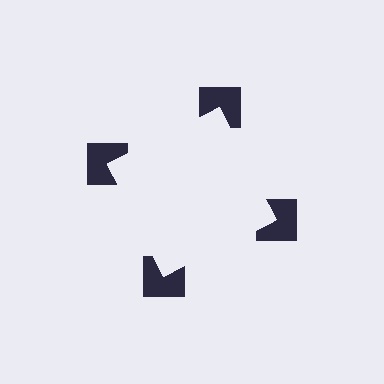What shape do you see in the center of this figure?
An illusory square — its edges are inferred from the aligned wedge cuts in the notched squares, not physically drawn.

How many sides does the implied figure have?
4 sides.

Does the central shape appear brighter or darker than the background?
It typically appears slightly brighter than the background, even though no actual brightness change is drawn.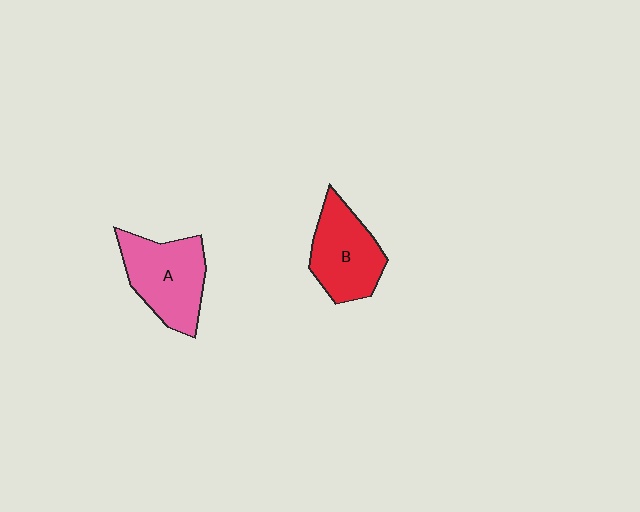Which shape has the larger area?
Shape A (pink).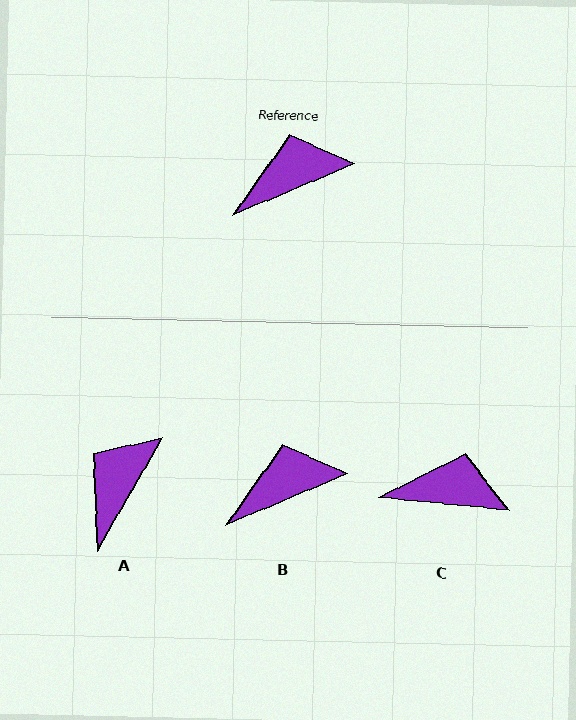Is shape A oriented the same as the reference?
No, it is off by about 37 degrees.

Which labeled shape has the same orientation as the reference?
B.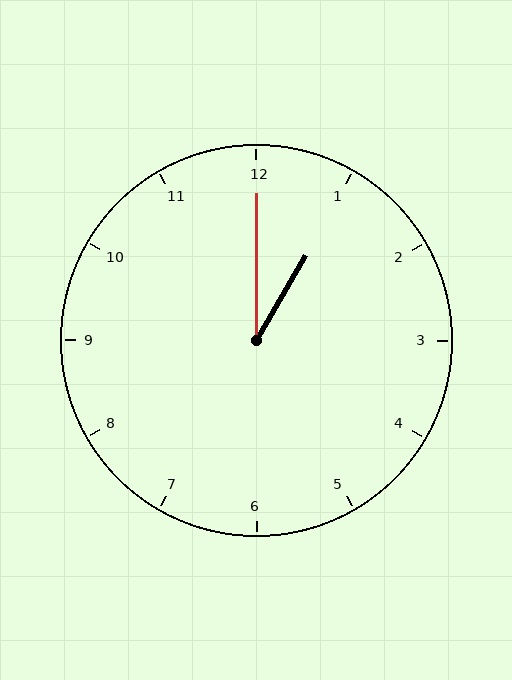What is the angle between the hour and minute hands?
Approximately 30 degrees.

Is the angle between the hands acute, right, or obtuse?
It is acute.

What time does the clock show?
1:00.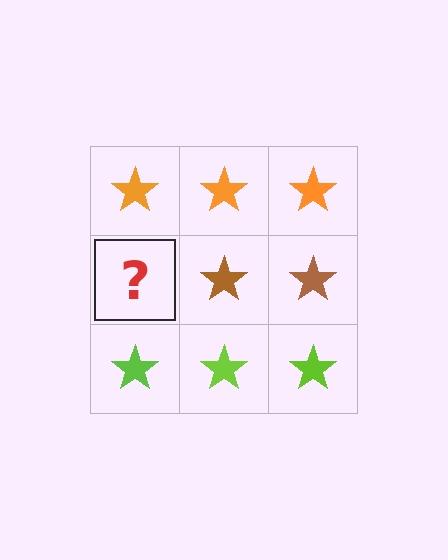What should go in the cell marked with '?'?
The missing cell should contain a brown star.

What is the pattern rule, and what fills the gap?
The rule is that each row has a consistent color. The gap should be filled with a brown star.